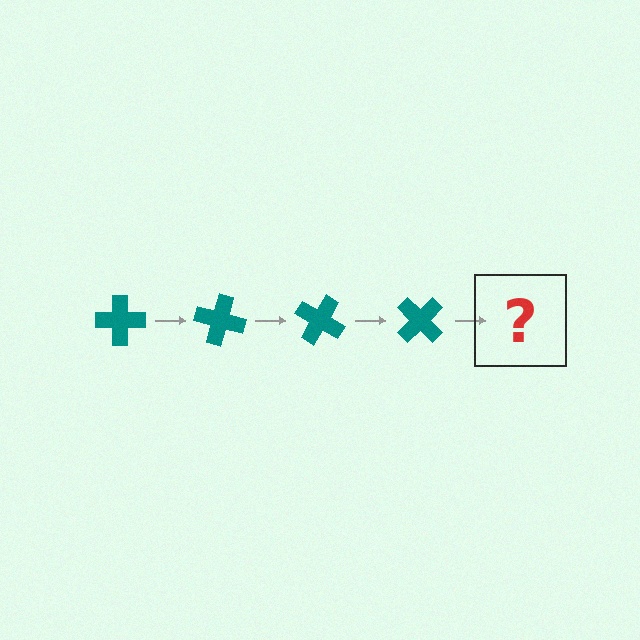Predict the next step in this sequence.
The next step is a teal cross rotated 60 degrees.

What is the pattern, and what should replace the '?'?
The pattern is that the cross rotates 15 degrees each step. The '?' should be a teal cross rotated 60 degrees.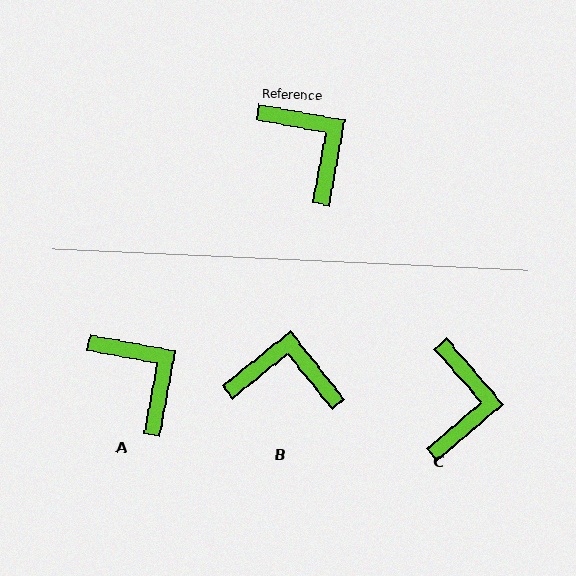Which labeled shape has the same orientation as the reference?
A.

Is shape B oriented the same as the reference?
No, it is off by about 49 degrees.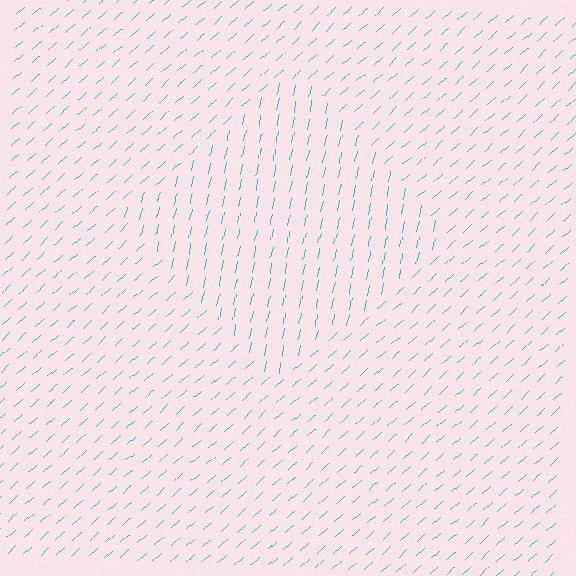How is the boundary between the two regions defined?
The boundary is defined purely by a change in line orientation (approximately 36 degrees difference). All lines are the same color and thickness.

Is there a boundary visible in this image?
Yes, there is a texture boundary formed by a change in line orientation.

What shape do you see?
I see a diamond.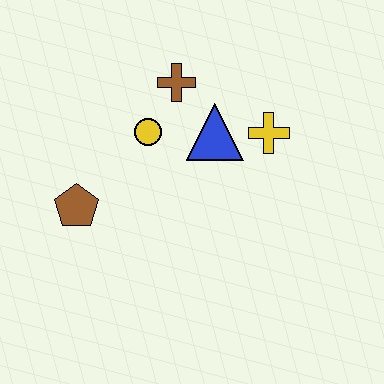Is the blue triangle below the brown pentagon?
No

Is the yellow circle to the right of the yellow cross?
No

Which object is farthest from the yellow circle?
The yellow cross is farthest from the yellow circle.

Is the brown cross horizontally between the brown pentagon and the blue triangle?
Yes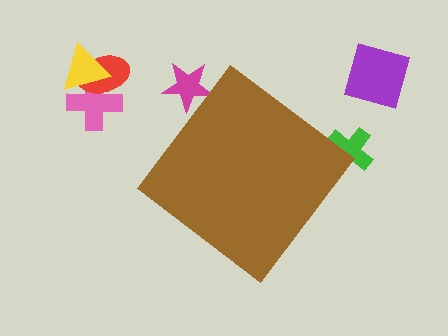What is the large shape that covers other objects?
A brown diamond.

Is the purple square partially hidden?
No, the purple square is fully visible.